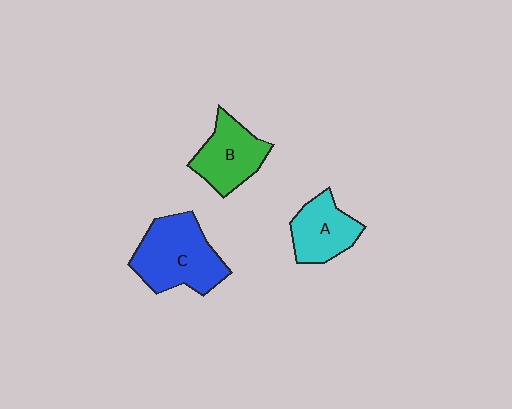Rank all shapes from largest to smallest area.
From largest to smallest: C (blue), B (green), A (cyan).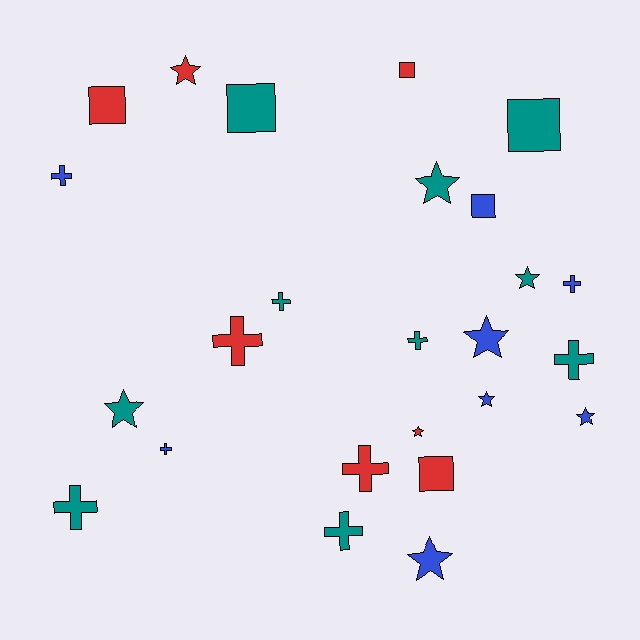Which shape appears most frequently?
Cross, with 10 objects.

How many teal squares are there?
There are 2 teal squares.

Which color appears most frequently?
Teal, with 10 objects.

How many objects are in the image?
There are 25 objects.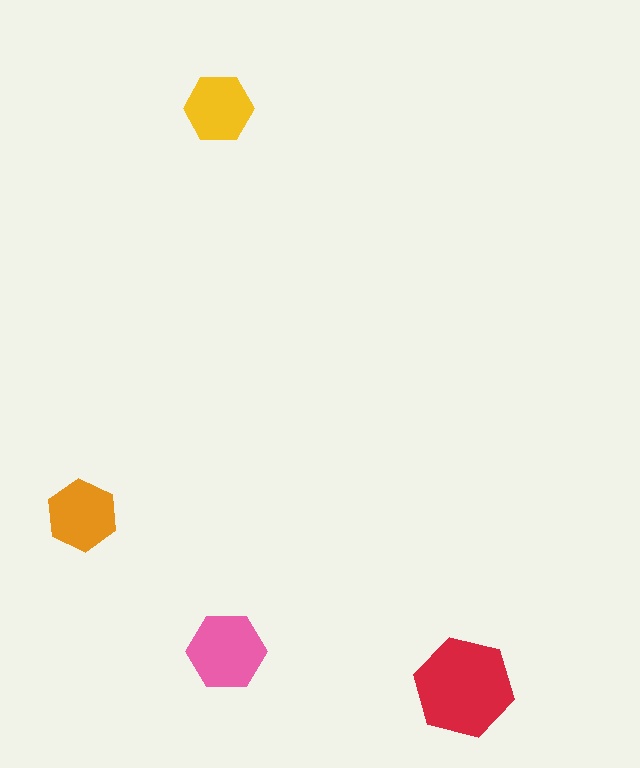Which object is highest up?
The yellow hexagon is topmost.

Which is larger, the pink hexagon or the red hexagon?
The red one.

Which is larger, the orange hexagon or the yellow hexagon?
The orange one.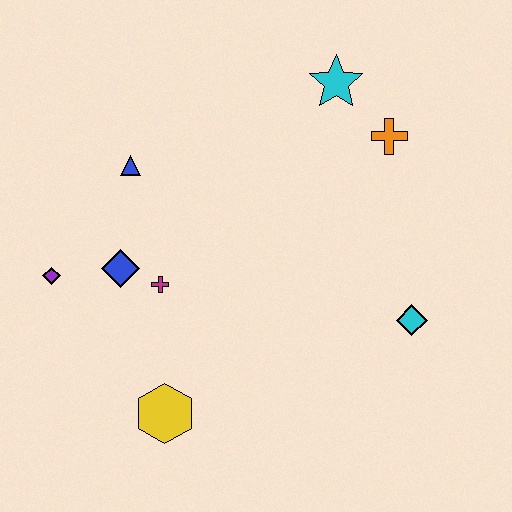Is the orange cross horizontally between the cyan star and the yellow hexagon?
No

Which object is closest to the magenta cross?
The blue diamond is closest to the magenta cross.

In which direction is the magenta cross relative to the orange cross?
The magenta cross is to the left of the orange cross.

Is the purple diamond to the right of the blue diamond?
No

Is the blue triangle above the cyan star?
No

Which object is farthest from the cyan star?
The yellow hexagon is farthest from the cyan star.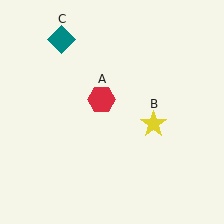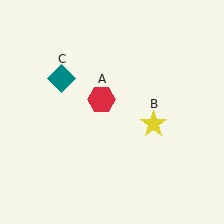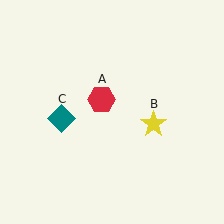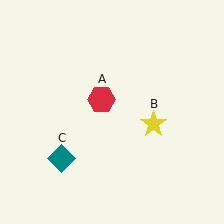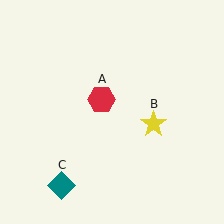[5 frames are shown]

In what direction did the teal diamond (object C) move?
The teal diamond (object C) moved down.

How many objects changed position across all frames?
1 object changed position: teal diamond (object C).